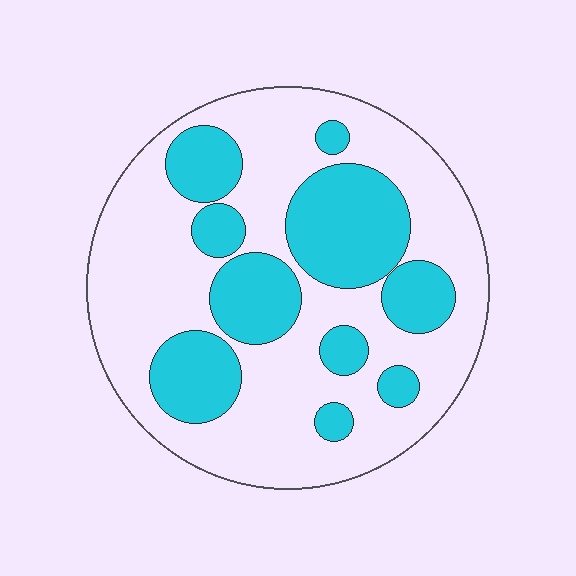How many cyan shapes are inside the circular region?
10.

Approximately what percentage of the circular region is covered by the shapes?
Approximately 35%.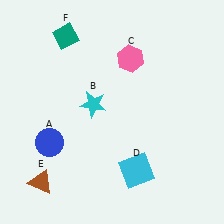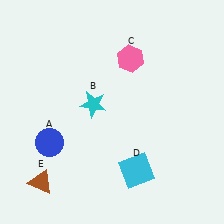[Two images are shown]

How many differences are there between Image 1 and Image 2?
There is 1 difference between the two images.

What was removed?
The teal diamond (F) was removed in Image 2.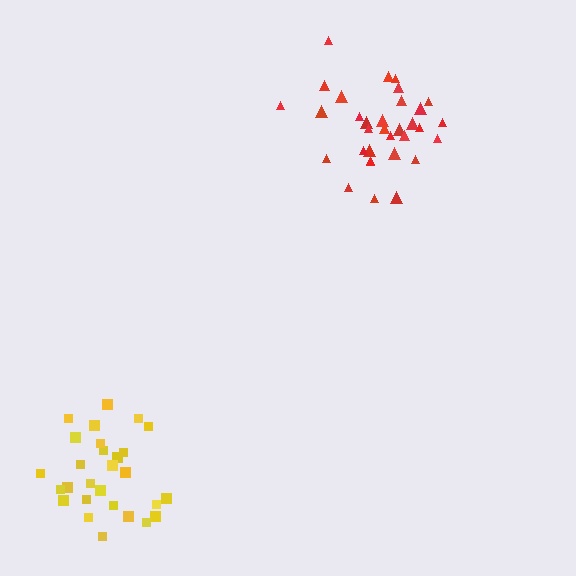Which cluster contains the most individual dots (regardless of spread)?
Red (33).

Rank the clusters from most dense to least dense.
red, yellow.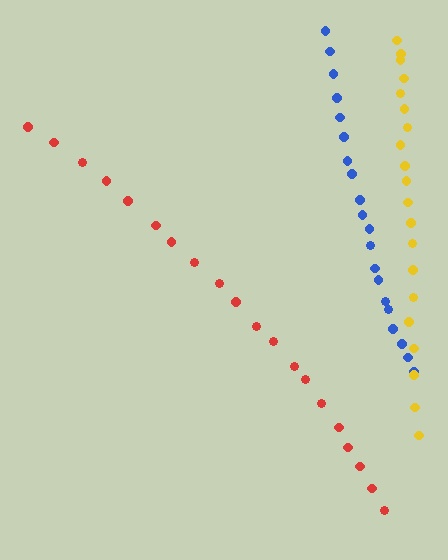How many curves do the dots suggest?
There are 3 distinct paths.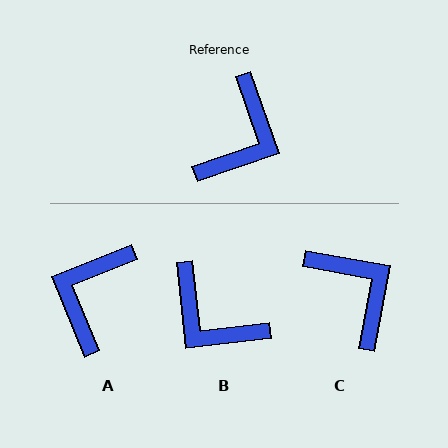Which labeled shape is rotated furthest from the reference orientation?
A, about 177 degrees away.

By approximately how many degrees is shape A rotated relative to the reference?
Approximately 177 degrees clockwise.